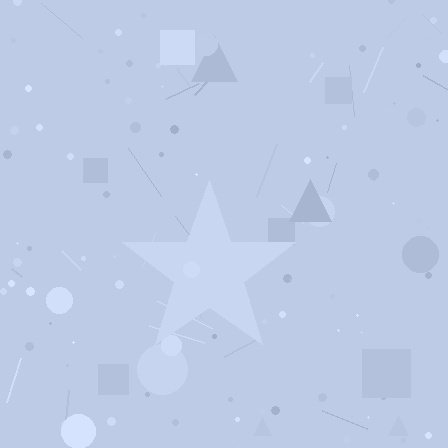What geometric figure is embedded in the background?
A star is embedded in the background.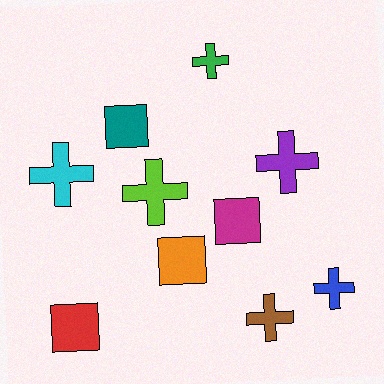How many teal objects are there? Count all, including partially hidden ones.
There is 1 teal object.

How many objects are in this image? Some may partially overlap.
There are 10 objects.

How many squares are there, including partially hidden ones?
There are 4 squares.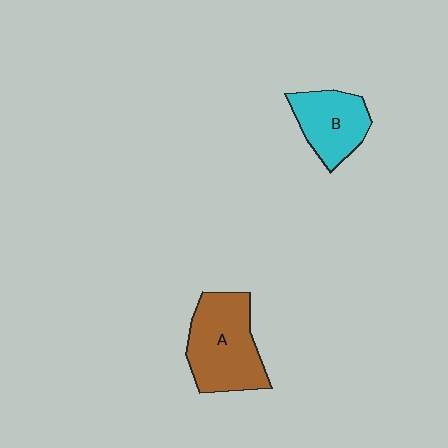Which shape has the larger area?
Shape A (brown).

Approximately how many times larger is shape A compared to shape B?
Approximately 1.4 times.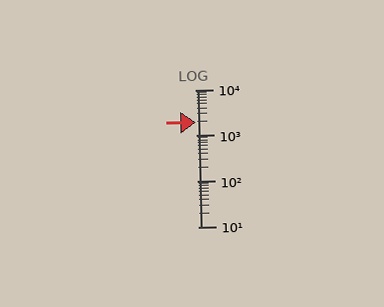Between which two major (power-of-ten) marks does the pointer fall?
The pointer is between 1000 and 10000.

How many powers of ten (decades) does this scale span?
The scale spans 3 decades, from 10 to 10000.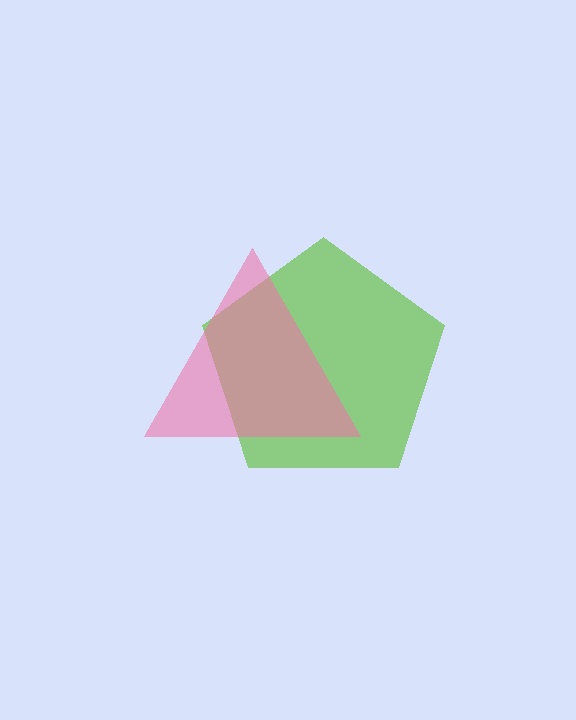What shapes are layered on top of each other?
The layered shapes are: a lime pentagon, a pink triangle.